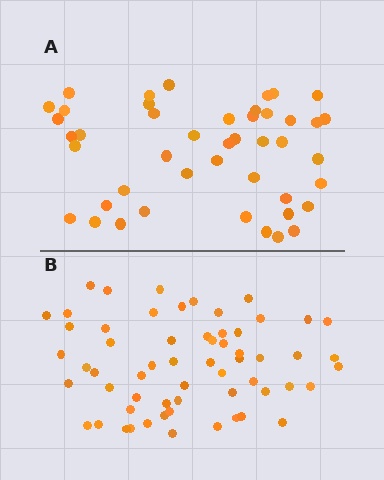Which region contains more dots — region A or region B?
Region B (the bottom region) has more dots.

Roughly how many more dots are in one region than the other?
Region B has approximately 15 more dots than region A.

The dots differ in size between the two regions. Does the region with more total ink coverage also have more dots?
No. Region A has more total ink coverage because its dots are larger, but region B actually contains more individual dots. Total area can be misleading — the number of items is what matters here.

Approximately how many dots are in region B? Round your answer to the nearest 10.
About 60 dots.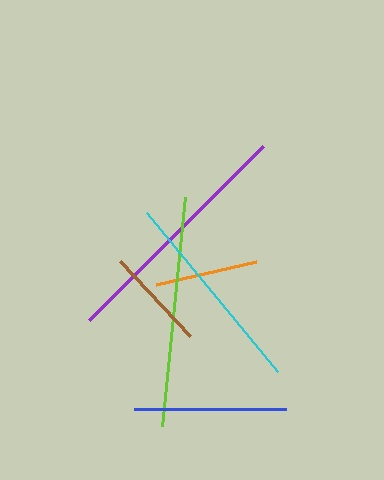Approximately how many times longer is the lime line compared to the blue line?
The lime line is approximately 1.5 times the length of the blue line.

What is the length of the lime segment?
The lime segment is approximately 230 pixels long.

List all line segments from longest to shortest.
From longest to shortest: purple, lime, cyan, blue, brown, orange.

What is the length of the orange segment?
The orange segment is approximately 103 pixels long.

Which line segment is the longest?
The purple line is the longest at approximately 246 pixels.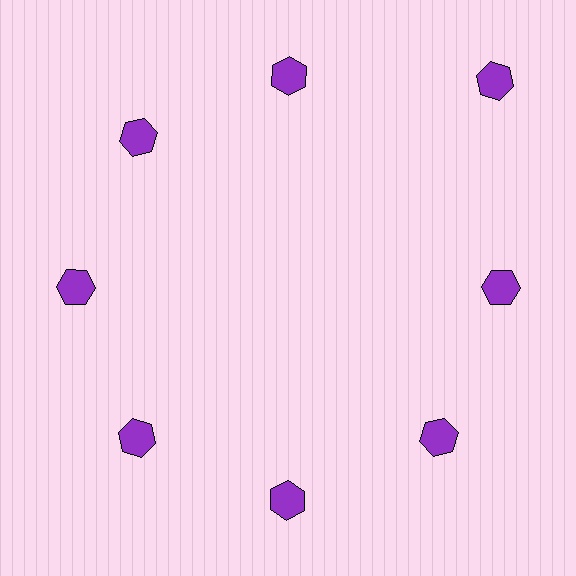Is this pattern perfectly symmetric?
No. The 8 purple hexagons are arranged in a ring, but one element near the 2 o'clock position is pushed outward from the center, breaking the 8-fold rotational symmetry.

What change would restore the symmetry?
The symmetry would be restored by moving it inward, back onto the ring so that all 8 hexagons sit at equal angles and equal distance from the center.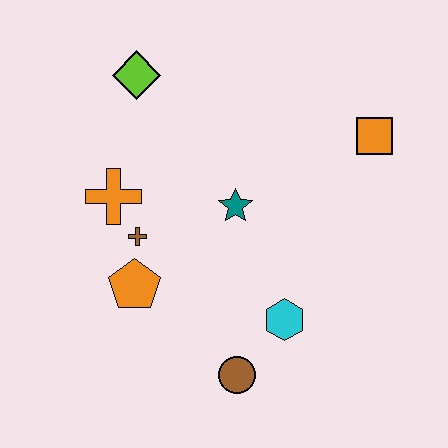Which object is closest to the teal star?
The brown cross is closest to the teal star.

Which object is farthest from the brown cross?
The orange square is farthest from the brown cross.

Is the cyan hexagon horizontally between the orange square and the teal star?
Yes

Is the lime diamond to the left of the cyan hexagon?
Yes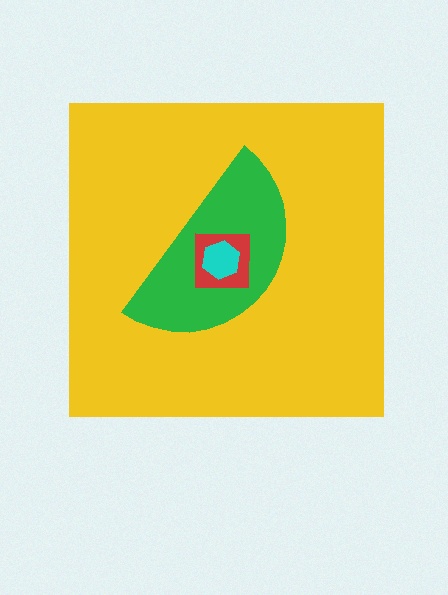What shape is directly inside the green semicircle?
The red square.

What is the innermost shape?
The cyan hexagon.